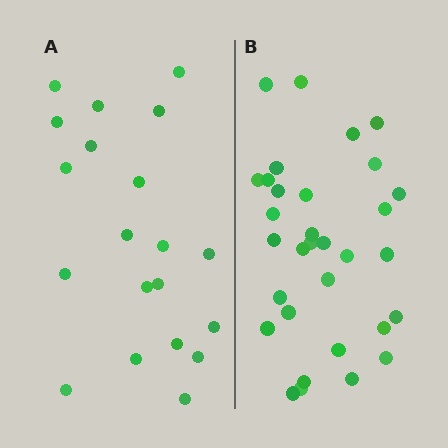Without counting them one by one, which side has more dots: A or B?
Region B (the right region) has more dots.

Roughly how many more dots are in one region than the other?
Region B has roughly 12 or so more dots than region A.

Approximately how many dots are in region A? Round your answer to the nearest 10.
About 20 dots.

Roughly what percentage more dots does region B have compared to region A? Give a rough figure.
About 60% more.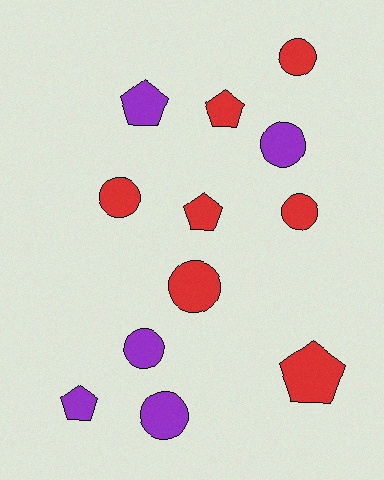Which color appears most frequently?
Red, with 7 objects.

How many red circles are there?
There are 4 red circles.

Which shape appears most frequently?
Circle, with 7 objects.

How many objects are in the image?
There are 12 objects.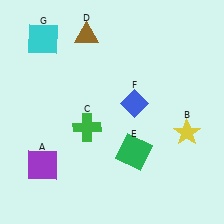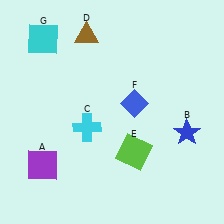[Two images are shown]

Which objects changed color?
B changed from yellow to blue. C changed from green to cyan. E changed from green to lime.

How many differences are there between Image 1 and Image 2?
There are 3 differences between the two images.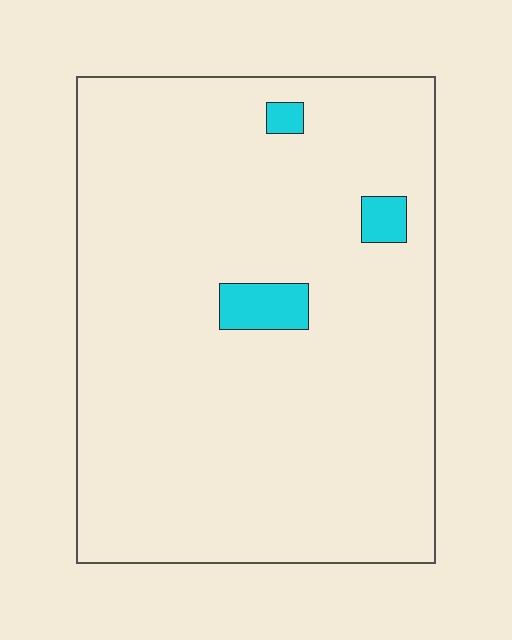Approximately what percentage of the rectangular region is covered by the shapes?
Approximately 5%.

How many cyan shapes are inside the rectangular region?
3.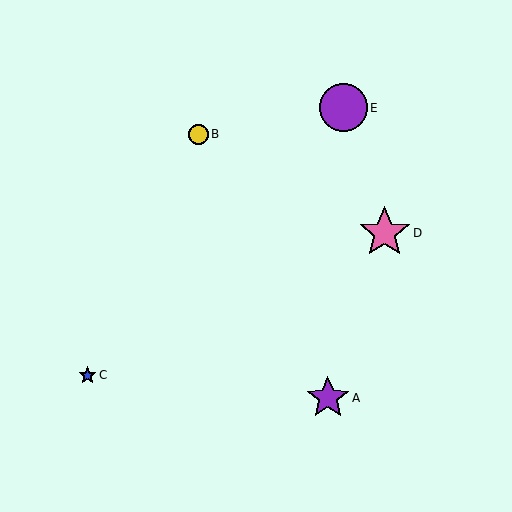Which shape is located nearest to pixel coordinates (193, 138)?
The yellow circle (labeled B) at (199, 134) is nearest to that location.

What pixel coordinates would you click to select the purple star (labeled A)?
Click at (328, 398) to select the purple star A.